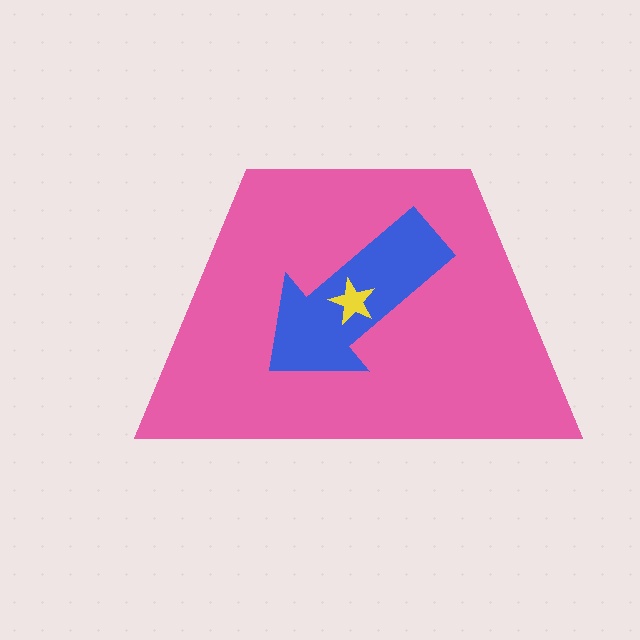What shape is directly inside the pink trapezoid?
The blue arrow.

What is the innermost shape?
The yellow star.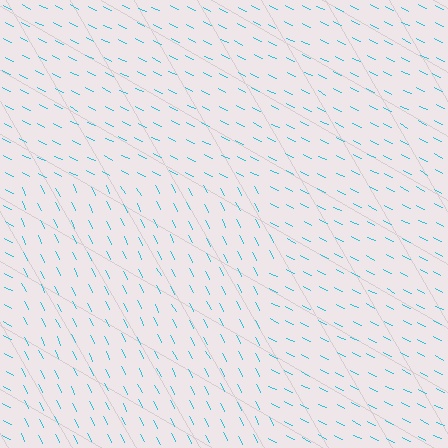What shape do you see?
I see a rectangle.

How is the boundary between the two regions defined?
The boundary is defined purely by a change in line orientation (approximately 37 degrees difference). All lines are the same color and thickness.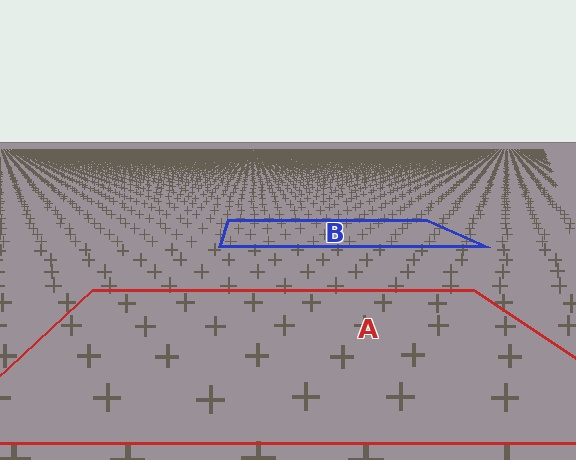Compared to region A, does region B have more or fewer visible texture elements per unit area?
Region B has more texture elements per unit area — they are packed more densely because it is farther away.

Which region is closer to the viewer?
Region A is closer. The texture elements there are larger and more spread out.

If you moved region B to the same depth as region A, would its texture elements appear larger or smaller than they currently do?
They would appear larger. At a closer depth, the same texture elements are projected at a bigger on-screen size.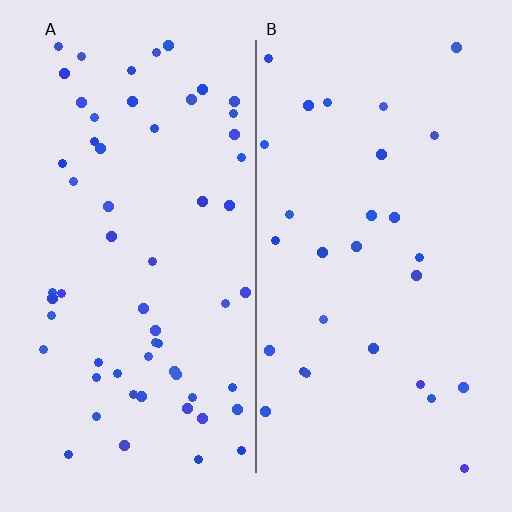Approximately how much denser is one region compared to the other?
Approximately 2.1× — region A over region B.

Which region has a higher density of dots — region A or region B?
A (the left).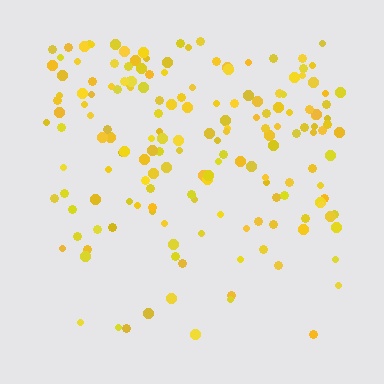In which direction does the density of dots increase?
From bottom to top, with the top side densest.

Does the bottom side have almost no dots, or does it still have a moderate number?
Still a moderate number, just noticeably fewer than the top.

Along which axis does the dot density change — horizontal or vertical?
Vertical.